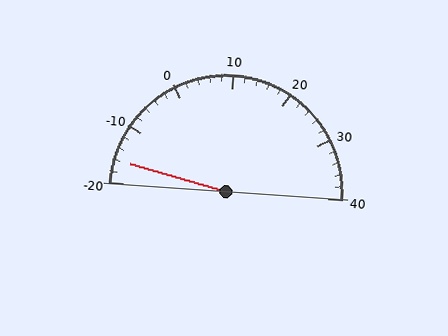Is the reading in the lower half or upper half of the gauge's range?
The reading is in the lower half of the range (-20 to 40).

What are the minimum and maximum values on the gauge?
The gauge ranges from -20 to 40.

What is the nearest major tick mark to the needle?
The nearest major tick mark is -20.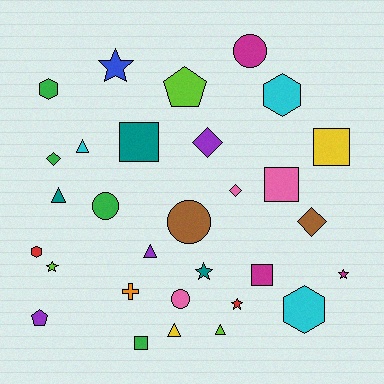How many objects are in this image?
There are 30 objects.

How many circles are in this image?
There are 4 circles.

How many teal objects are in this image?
There are 3 teal objects.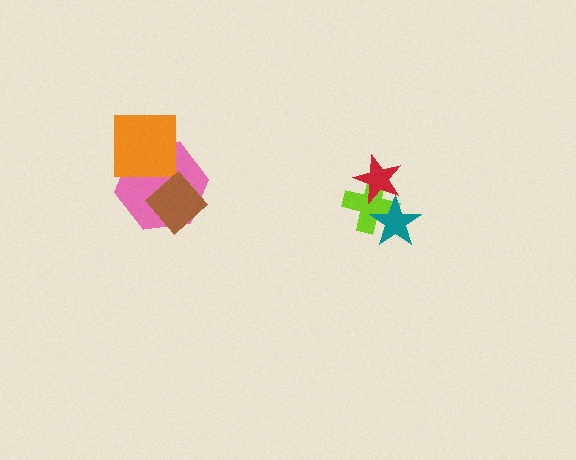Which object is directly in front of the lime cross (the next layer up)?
The red star is directly in front of the lime cross.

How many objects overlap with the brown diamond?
2 objects overlap with the brown diamond.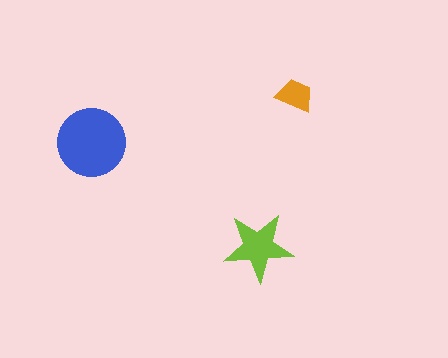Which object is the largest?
The blue circle.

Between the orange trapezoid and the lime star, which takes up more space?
The lime star.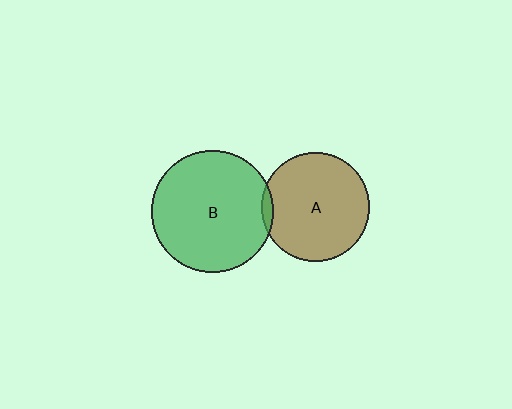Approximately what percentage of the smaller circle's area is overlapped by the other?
Approximately 5%.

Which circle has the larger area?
Circle B (green).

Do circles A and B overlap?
Yes.